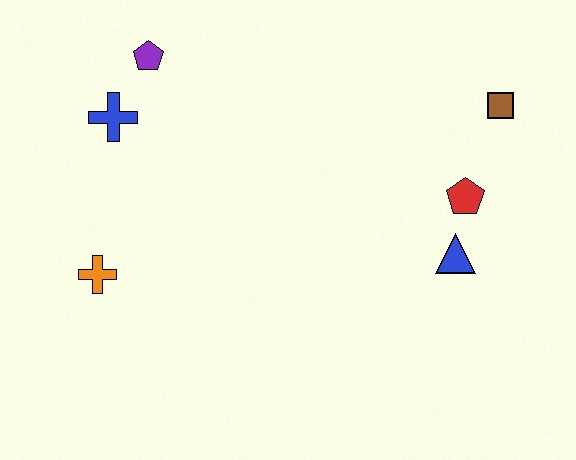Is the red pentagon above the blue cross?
No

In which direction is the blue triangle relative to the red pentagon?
The blue triangle is below the red pentagon.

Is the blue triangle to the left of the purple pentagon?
No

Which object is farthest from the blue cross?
The brown square is farthest from the blue cross.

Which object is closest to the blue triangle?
The red pentagon is closest to the blue triangle.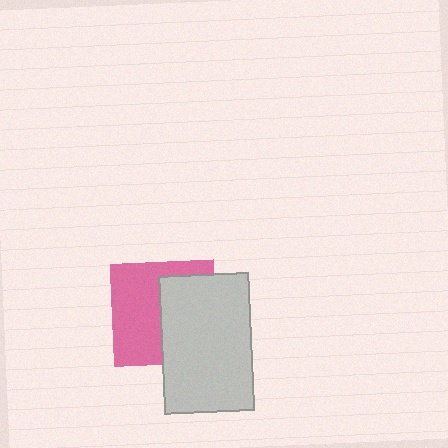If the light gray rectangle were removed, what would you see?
You would see the complete pink square.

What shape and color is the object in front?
The object in front is a light gray rectangle.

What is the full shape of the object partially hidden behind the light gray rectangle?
The partially hidden object is a pink square.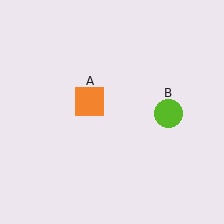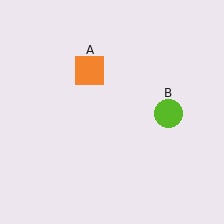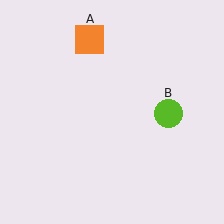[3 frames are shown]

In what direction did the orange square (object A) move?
The orange square (object A) moved up.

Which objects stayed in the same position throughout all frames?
Lime circle (object B) remained stationary.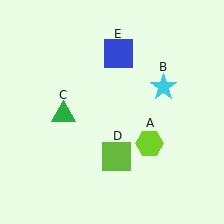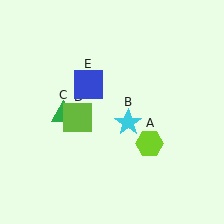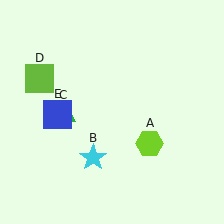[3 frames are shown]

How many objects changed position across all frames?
3 objects changed position: cyan star (object B), lime square (object D), blue square (object E).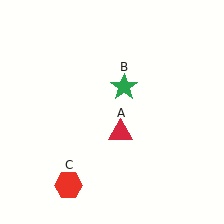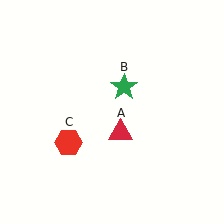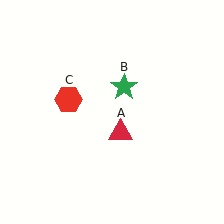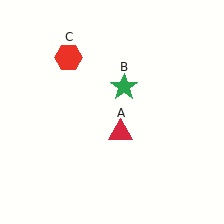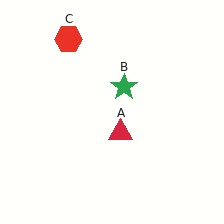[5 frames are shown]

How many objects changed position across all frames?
1 object changed position: red hexagon (object C).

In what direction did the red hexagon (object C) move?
The red hexagon (object C) moved up.